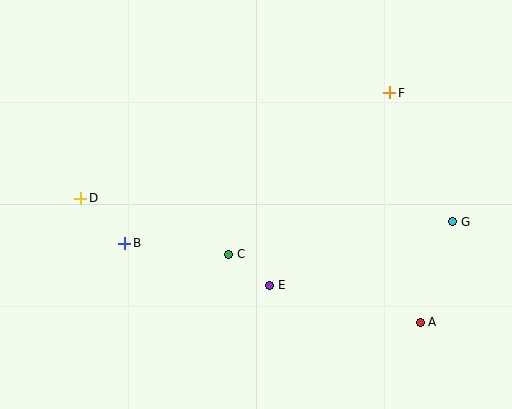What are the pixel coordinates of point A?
Point A is at (420, 322).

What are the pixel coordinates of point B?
Point B is at (125, 243).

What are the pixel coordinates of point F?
Point F is at (390, 93).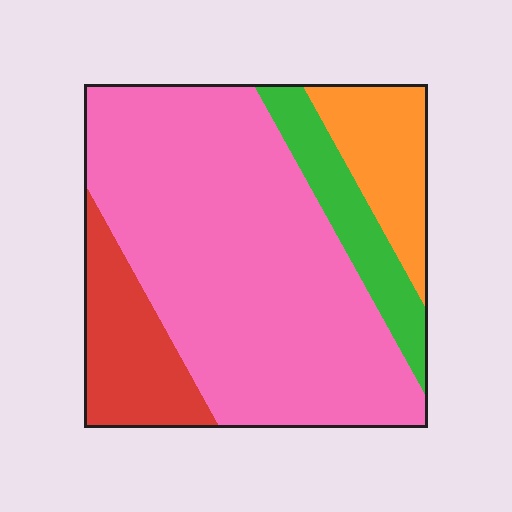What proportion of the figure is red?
Red covers roughly 15% of the figure.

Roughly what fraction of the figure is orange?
Orange covers around 10% of the figure.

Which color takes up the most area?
Pink, at roughly 65%.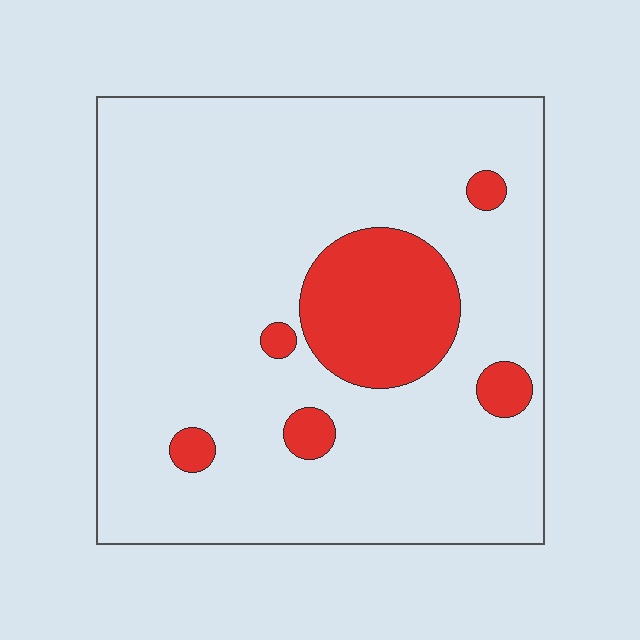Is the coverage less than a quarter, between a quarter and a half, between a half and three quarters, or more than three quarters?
Less than a quarter.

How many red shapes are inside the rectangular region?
6.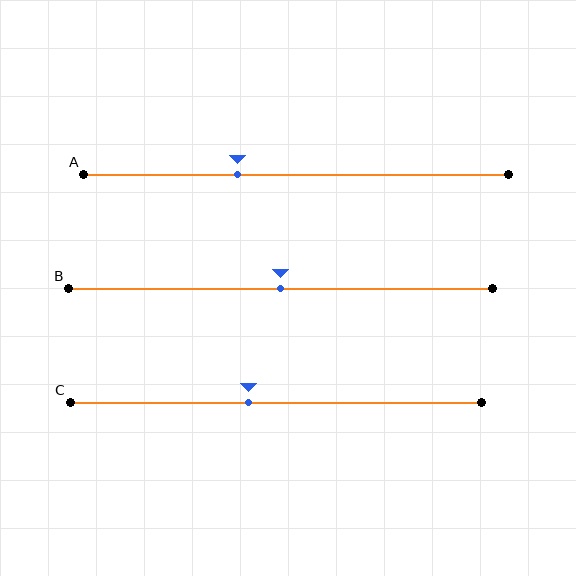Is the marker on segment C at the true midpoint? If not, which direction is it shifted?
No, the marker on segment C is shifted to the left by about 7% of the segment length.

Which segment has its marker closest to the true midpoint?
Segment B has its marker closest to the true midpoint.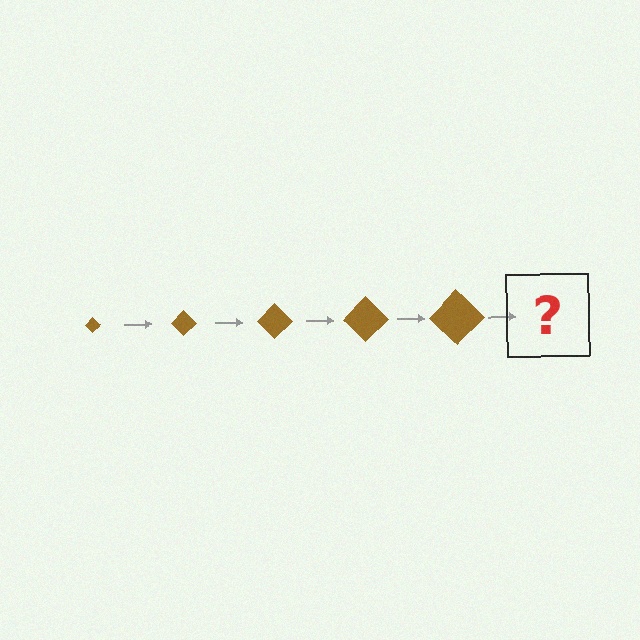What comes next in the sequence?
The next element should be a brown diamond, larger than the previous one.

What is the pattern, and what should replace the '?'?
The pattern is that the diamond gets progressively larger each step. The '?' should be a brown diamond, larger than the previous one.